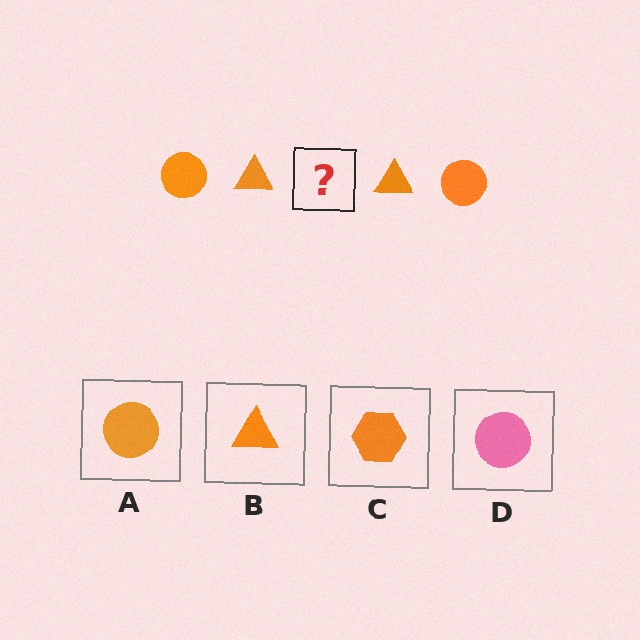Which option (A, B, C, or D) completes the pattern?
A.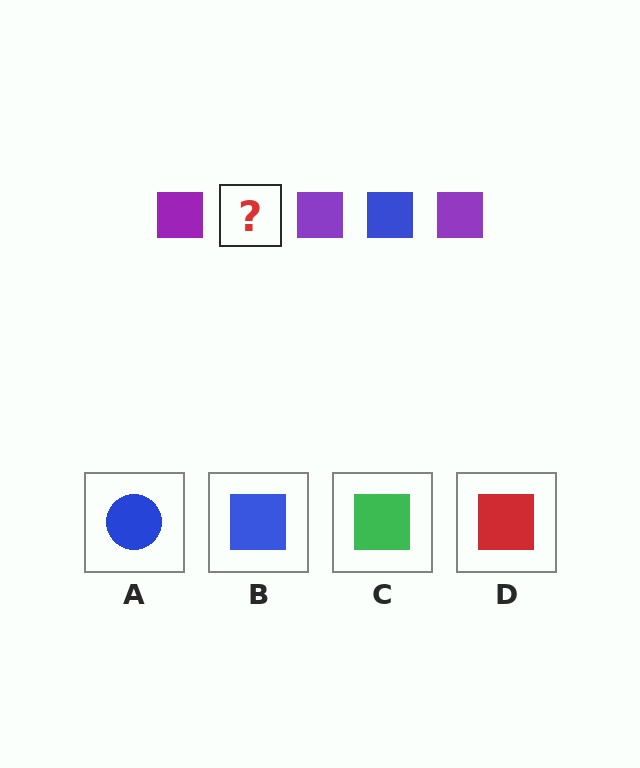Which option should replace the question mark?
Option B.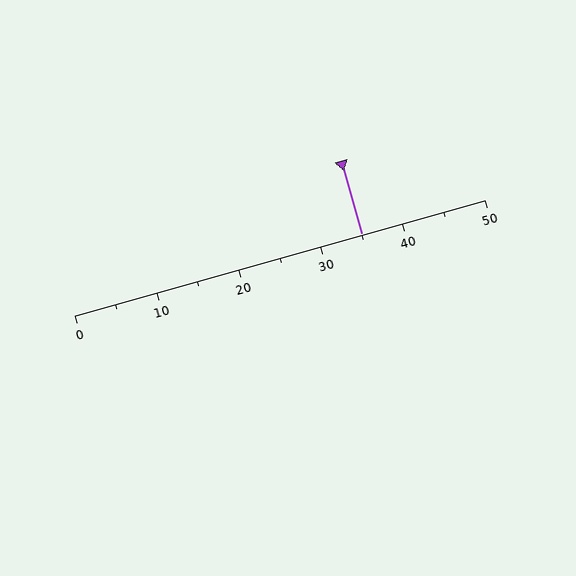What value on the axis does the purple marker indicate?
The marker indicates approximately 35.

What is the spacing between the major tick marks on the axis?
The major ticks are spaced 10 apart.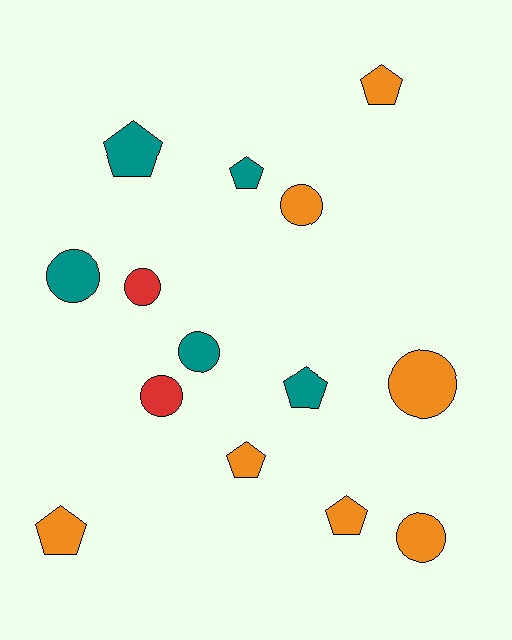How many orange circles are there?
There are 3 orange circles.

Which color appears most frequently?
Orange, with 7 objects.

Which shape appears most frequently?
Circle, with 7 objects.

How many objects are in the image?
There are 14 objects.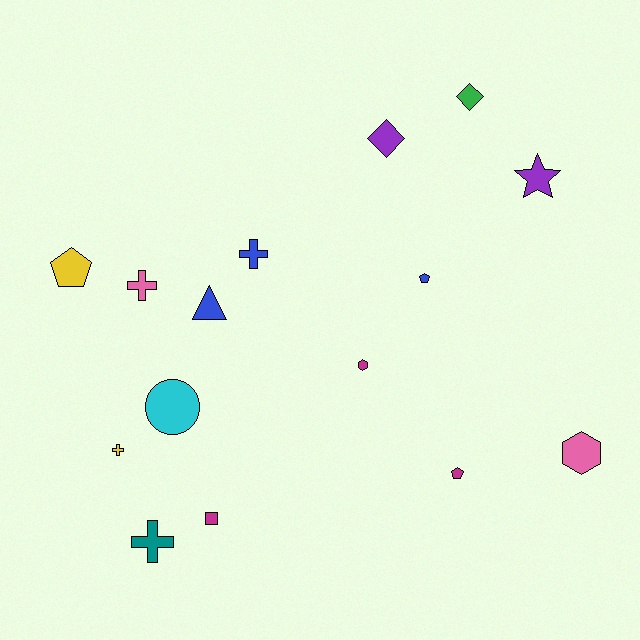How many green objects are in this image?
There is 1 green object.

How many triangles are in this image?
There is 1 triangle.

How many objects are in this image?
There are 15 objects.